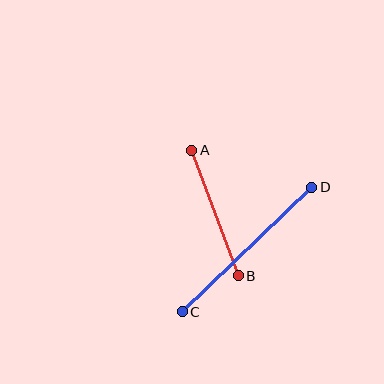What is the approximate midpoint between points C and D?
The midpoint is at approximately (247, 249) pixels.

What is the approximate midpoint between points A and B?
The midpoint is at approximately (215, 213) pixels.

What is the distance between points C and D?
The distance is approximately 180 pixels.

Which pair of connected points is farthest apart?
Points C and D are farthest apart.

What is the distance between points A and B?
The distance is approximately 134 pixels.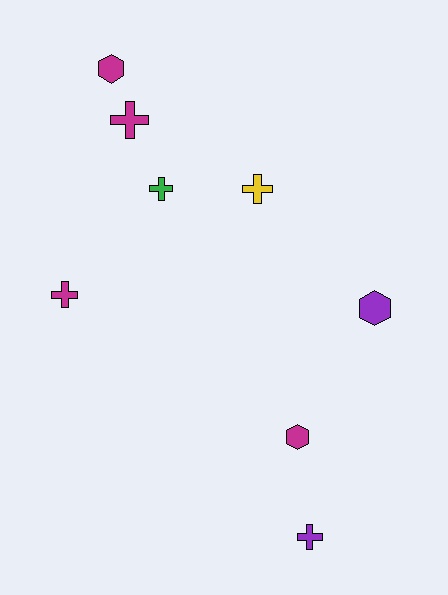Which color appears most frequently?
Magenta, with 4 objects.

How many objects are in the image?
There are 8 objects.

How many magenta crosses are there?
There are 2 magenta crosses.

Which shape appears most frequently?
Cross, with 5 objects.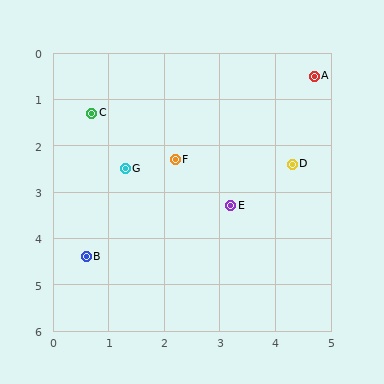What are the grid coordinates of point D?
Point D is at approximately (4.3, 2.4).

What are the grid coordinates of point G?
Point G is at approximately (1.3, 2.5).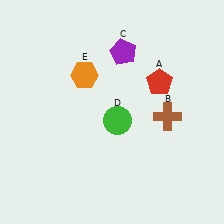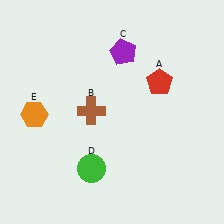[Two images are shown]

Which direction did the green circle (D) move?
The green circle (D) moved down.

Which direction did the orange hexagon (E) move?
The orange hexagon (E) moved left.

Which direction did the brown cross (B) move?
The brown cross (B) moved left.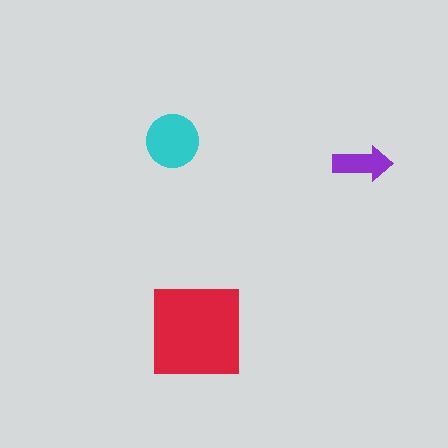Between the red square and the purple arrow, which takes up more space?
The red square.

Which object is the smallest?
The purple arrow.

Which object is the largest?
The red square.